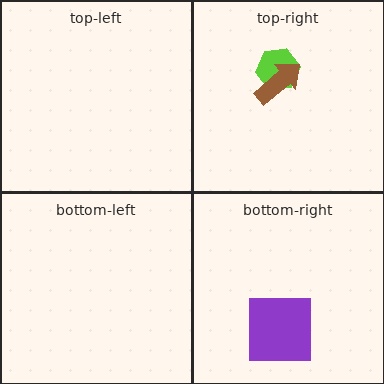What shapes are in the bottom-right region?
The purple square.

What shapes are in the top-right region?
The lime hexagon, the brown arrow.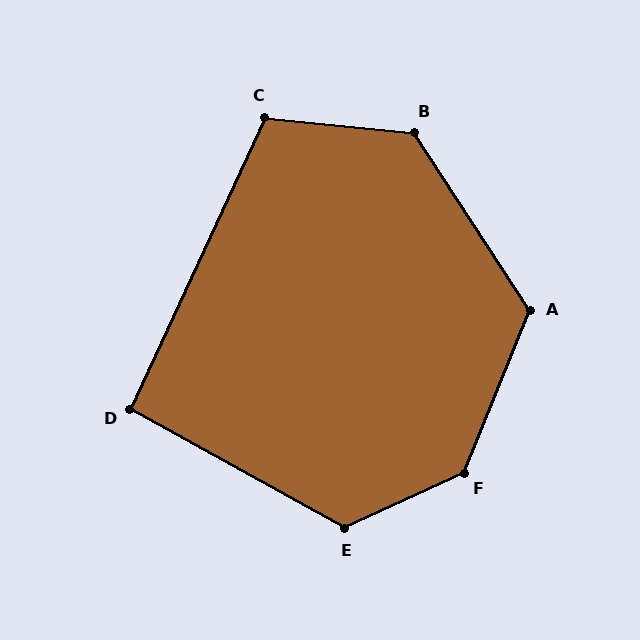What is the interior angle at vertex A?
Approximately 125 degrees (obtuse).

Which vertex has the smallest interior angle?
D, at approximately 94 degrees.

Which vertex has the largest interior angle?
F, at approximately 137 degrees.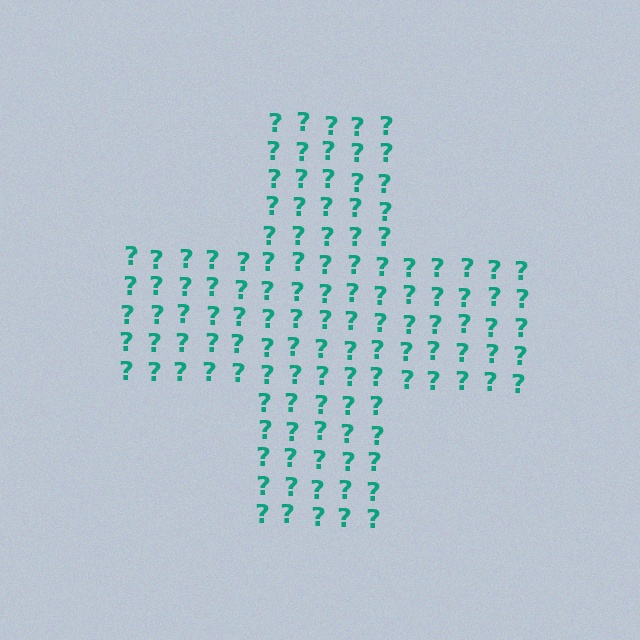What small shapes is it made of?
It is made of small question marks.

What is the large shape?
The large shape is a cross.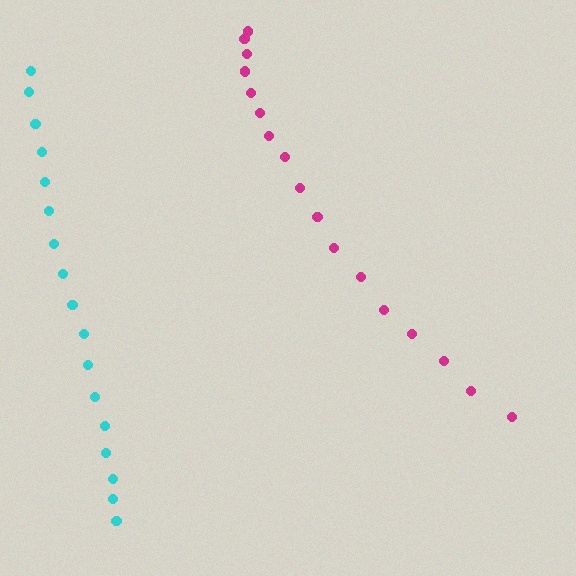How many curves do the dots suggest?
There are 2 distinct paths.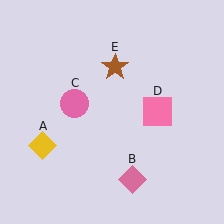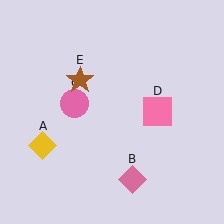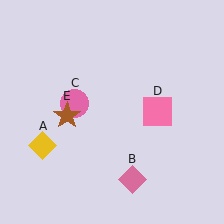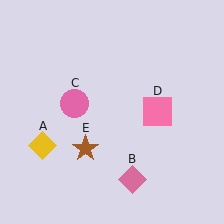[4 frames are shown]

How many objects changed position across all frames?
1 object changed position: brown star (object E).